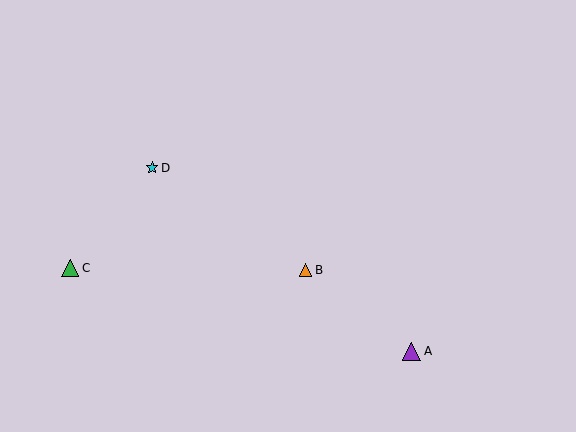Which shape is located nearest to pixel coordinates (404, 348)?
The purple triangle (labeled A) at (412, 351) is nearest to that location.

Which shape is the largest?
The purple triangle (labeled A) is the largest.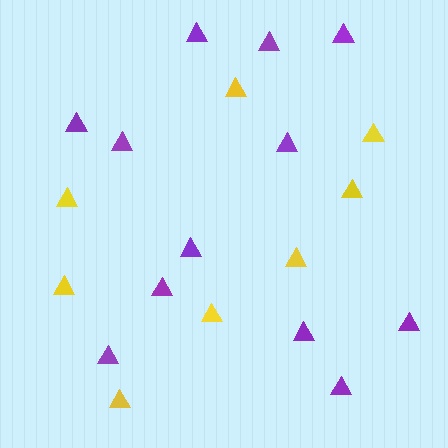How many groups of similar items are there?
There are 2 groups: one group of yellow triangles (8) and one group of purple triangles (12).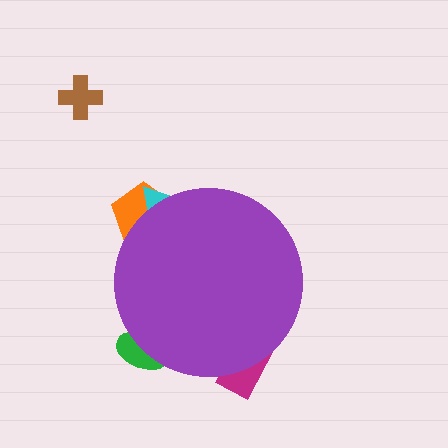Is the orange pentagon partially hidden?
Yes, the orange pentagon is partially hidden behind the purple circle.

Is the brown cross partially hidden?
No, the brown cross is fully visible.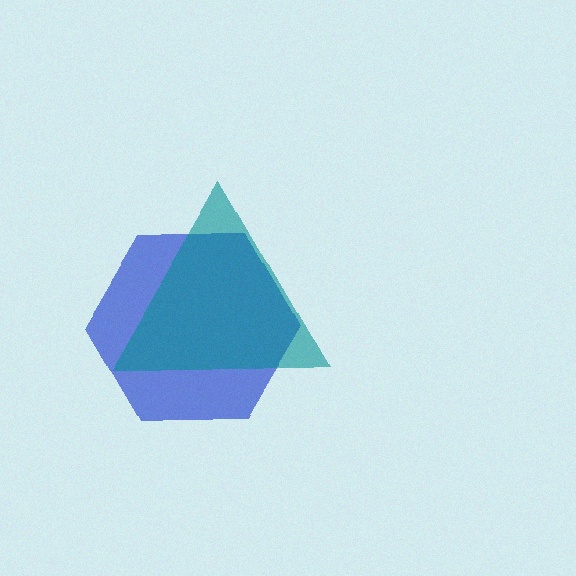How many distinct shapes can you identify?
There are 2 distinct shapes: a blue hexagon, a teal triangle.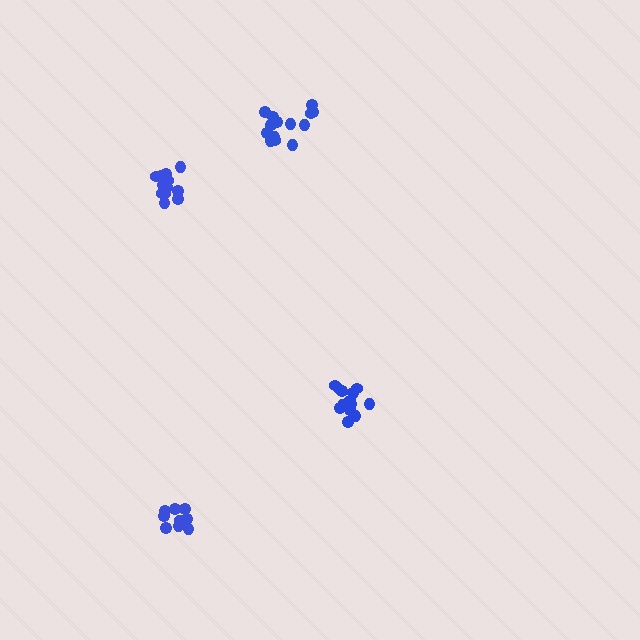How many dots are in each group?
Group 1: 14 dots, Group 2: 14 dots, Group 3: 12 dots, Group 4: 12 dots (52 total).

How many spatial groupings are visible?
There are 4 spatial groupings.